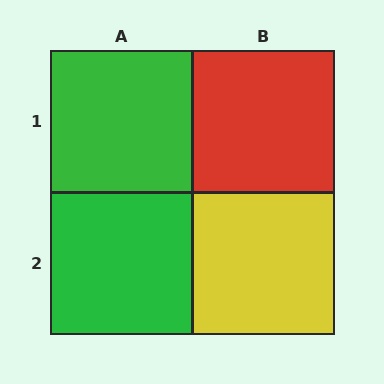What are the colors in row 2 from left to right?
Green, yellow.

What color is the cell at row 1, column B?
Red.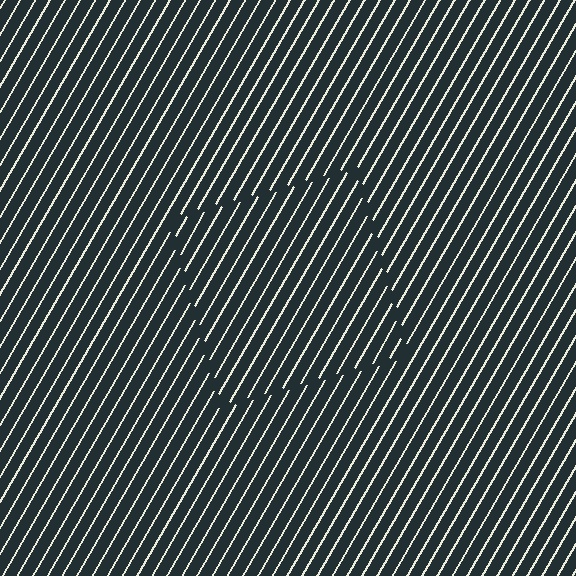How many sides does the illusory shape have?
4 sides — the line-ends trace a square.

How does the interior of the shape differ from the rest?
The interior of the shape contains the same grating, shifted by half a period — the contour is defined by the phase discontinuity where line-ends from the inner and outer gratings abut.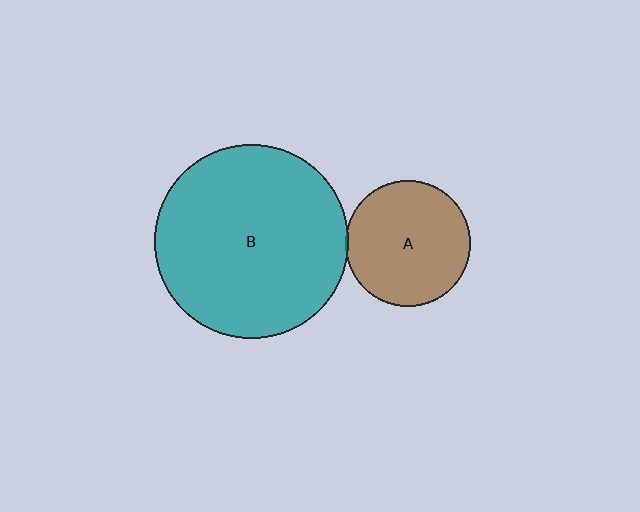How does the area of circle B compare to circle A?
Approximately 2.4 times.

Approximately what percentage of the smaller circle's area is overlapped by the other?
Approximately 5%.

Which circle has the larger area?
Circle B (teal).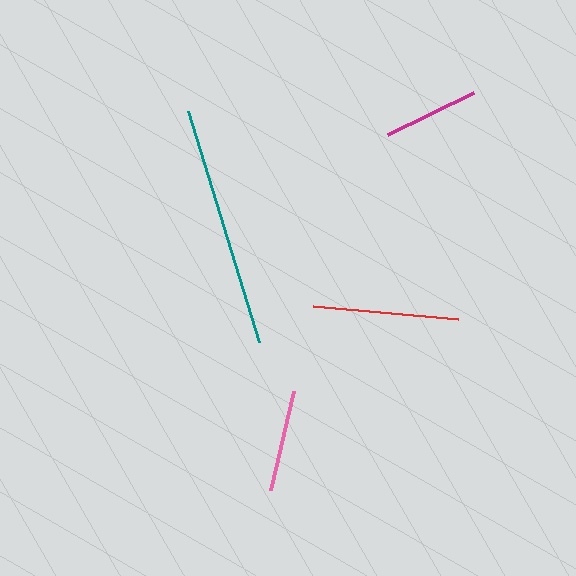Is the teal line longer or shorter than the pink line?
The teal line is longer than the pink line.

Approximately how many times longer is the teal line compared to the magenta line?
The teal line is approximately 2.5 times the length of the magenta line.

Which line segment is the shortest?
The magenta line is the shortest at approximately 96 pixels.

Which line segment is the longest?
The teal line is the longest at approximately 242 pixels.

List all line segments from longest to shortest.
From longest to shortest: teal, red, pink, magenta.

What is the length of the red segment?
The red segment is approximately 145 pixels long.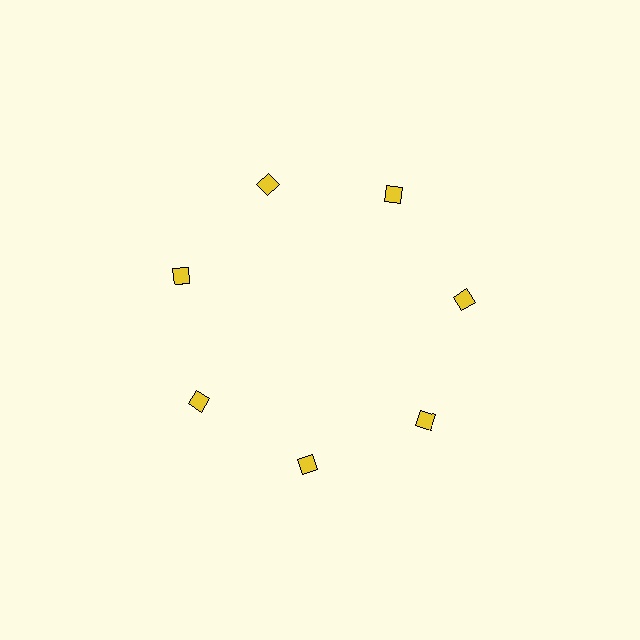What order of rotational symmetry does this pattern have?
This pattern has 7-fold rotational symmetry.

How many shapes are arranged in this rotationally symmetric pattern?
There are 7 shapes, arranged in 7 groups of 1.